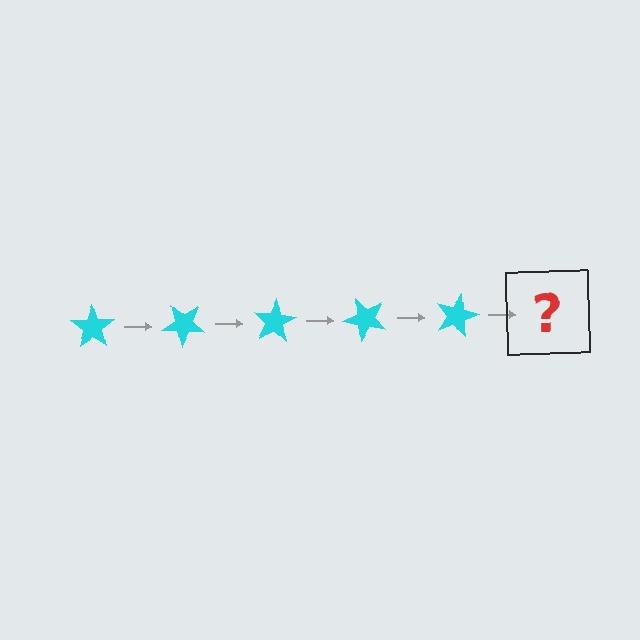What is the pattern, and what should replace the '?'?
The pattern is that the star rotates 40 degrees each step. The '?' should be a cyan star rotated 200 degrees.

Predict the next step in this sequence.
The next step is a cyan star rotated 200 degrees.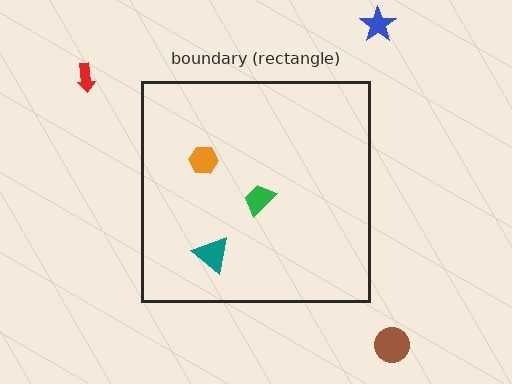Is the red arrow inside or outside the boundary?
Outside.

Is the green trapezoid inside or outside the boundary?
Inside.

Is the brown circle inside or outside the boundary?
Outside.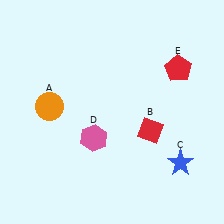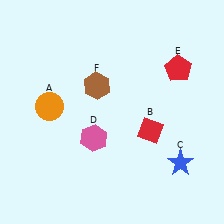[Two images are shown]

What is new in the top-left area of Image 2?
A brown hexagon (F) was added in the top-left area of Image 2.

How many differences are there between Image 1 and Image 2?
There is 1 difference between the two images.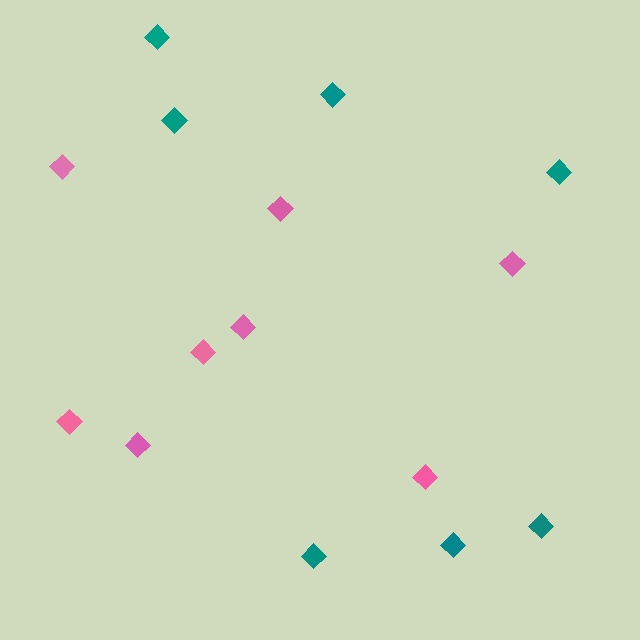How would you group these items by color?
There are 2 groups: one group of pink diamonds (8) and one group of teal diamonds (7).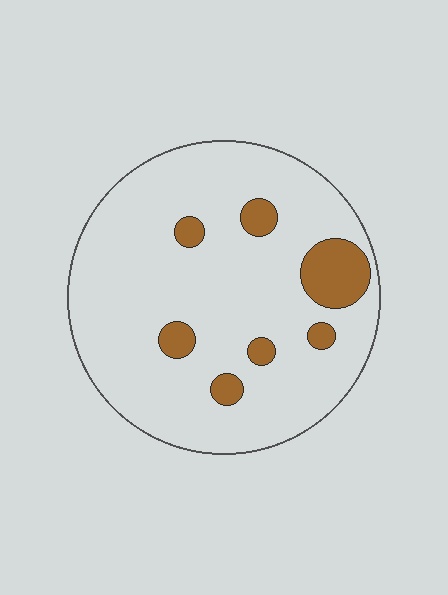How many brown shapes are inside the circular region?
7.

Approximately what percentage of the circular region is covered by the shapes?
Approximately 10%.